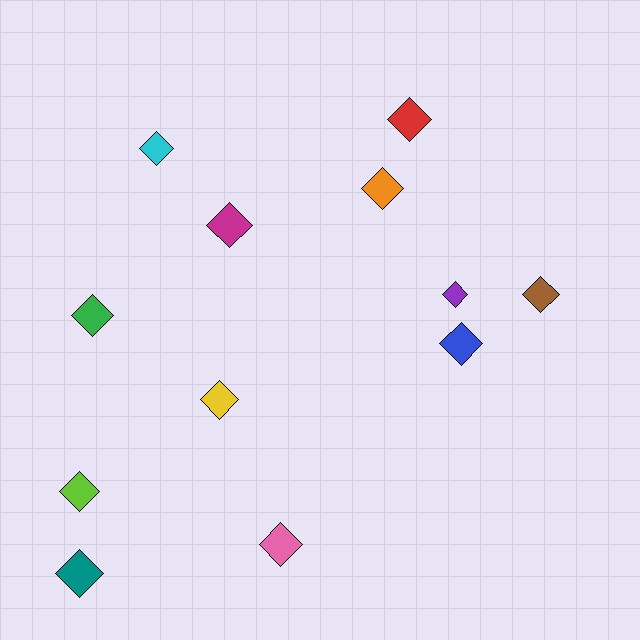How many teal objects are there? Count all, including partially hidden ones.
There is 1 teal object.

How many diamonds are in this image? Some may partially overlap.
There are 12 diamonds.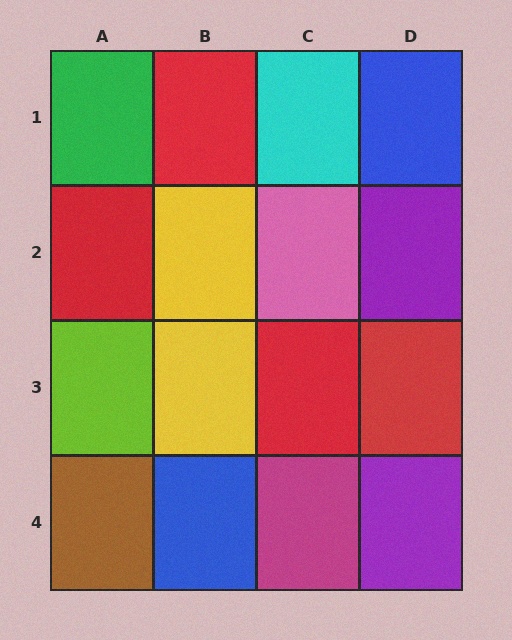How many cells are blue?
2 cells are blue.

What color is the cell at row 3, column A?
Lime.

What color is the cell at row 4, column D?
Purple.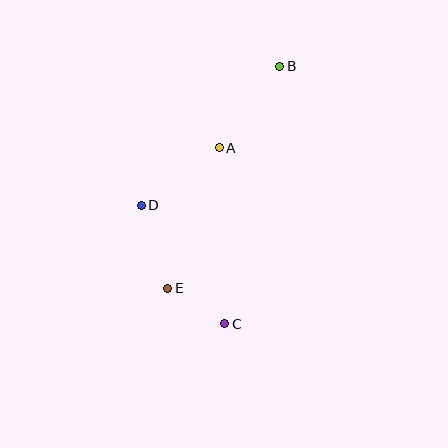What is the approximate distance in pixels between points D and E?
The distance between D and E is approximately 87 pixels.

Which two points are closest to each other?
Points C and E are closest to each other.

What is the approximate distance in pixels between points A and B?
The distance between A and B is approximately 101 pixels.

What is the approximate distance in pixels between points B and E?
The distance between B and E is approximately 249 pixels.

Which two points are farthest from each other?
Points B and C are farthest from each other.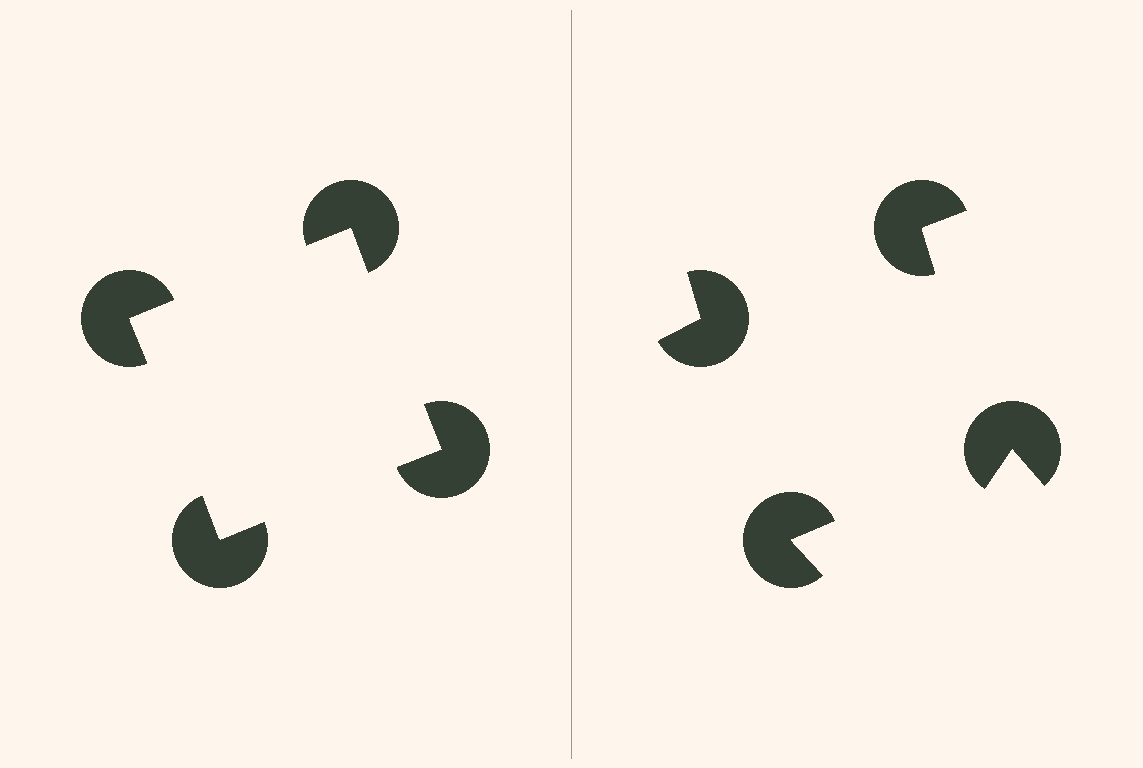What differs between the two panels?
The pac-man discs are positioned identically on both sides; only the wedge orientations differ. On the left they align to a square; on the right they are misaligned.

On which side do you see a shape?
An illusory square appears on the left side. On the right side the wedge cuts are rotated, so no coherent shape forms.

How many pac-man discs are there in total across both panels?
8 — 4 on each side.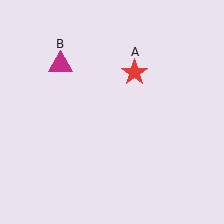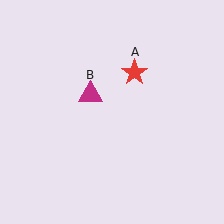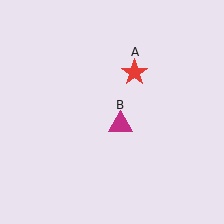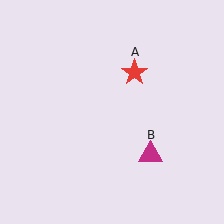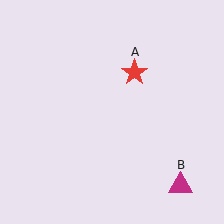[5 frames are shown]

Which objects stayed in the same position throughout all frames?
Red star (object A) remained stationary.